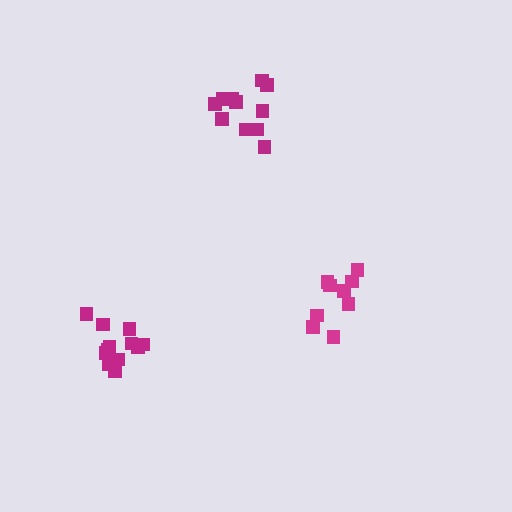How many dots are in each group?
Group 1: 9 dots, Group 2: 11 dots, Group 3: 12 dots (32 total).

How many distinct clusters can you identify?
There are 3 distinct clusters.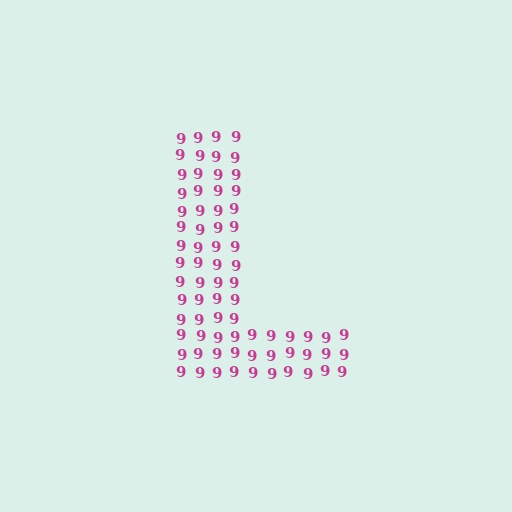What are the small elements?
The small elements are digit 9's.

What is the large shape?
The large shape is the letter L.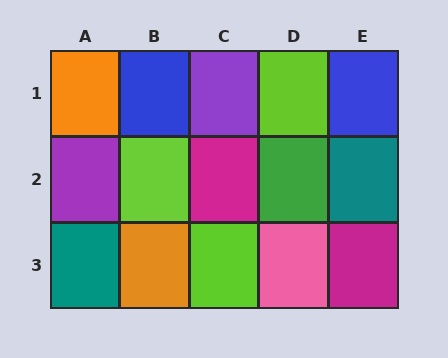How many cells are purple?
2 cells are purple.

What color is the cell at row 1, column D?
Lime.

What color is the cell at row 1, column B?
Blue.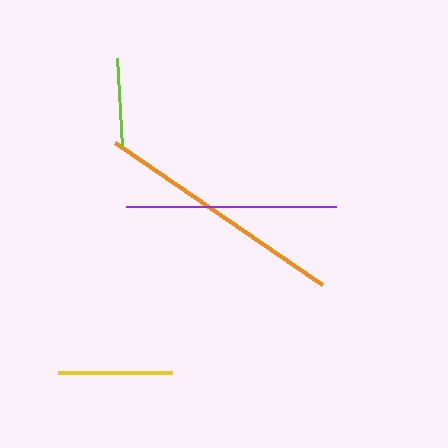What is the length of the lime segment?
The lime segment is approximately 88 pixels long.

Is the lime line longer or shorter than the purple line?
The purple line is longer than the lime line.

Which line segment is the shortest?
The lime line is the shortest at approximately 88 pixels.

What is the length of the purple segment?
The purple segment is approximately 211 pixels long.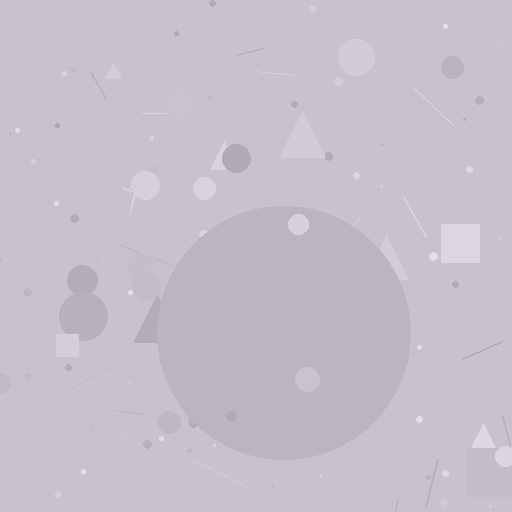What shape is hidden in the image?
A circle is hidden in the image.